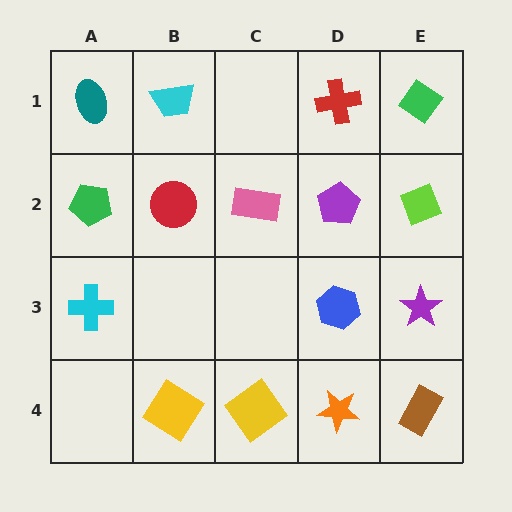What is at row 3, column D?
A blue hexagon.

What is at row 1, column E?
A green diamond.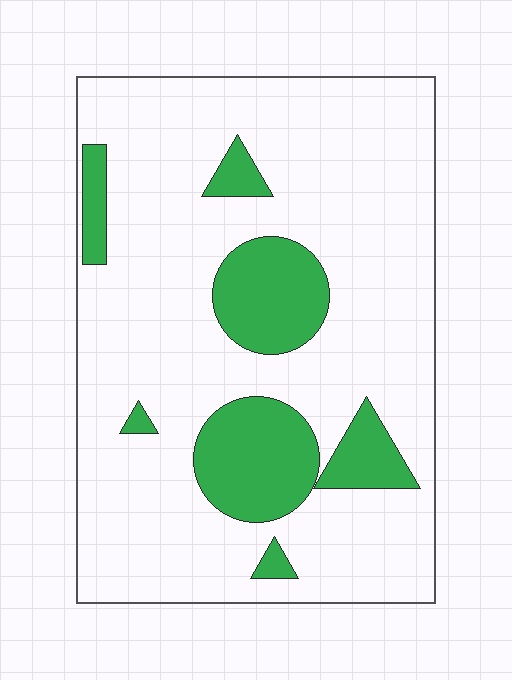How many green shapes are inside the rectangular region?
7.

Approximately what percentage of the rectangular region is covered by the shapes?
Approximately 20%.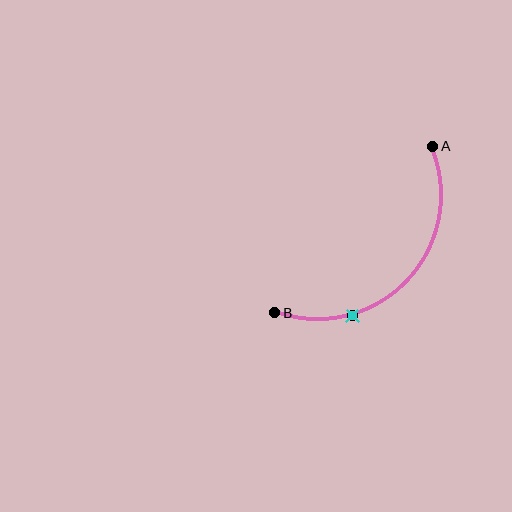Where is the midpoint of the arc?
The arc midpoint is the point on the curve farthest from the straight line joining A and B. It sits below and to the right of that line.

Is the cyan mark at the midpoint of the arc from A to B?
No. The cyan mark lies on the arc but is closer to endpoint B. The arc midpoint would be at the point on the curve equidistant along the arc from both A and B.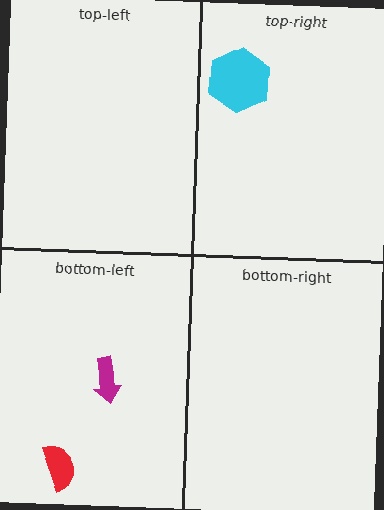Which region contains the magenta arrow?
The bottom-left region.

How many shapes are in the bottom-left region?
2.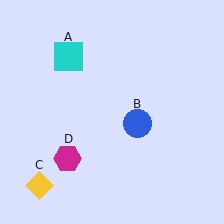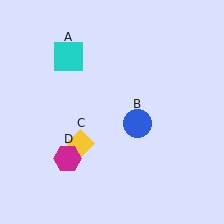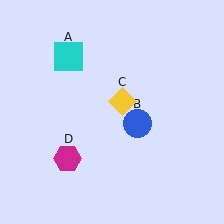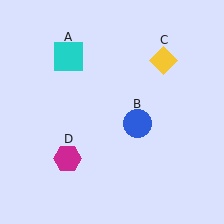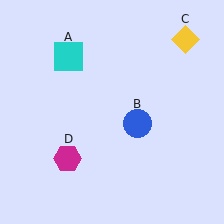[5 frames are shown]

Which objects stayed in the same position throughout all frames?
Cyan square (object A) and blue circle (object B) and magenta hexagon (object D) remained stationary.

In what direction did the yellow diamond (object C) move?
The yellow diamond (object C) moved up and to the right.